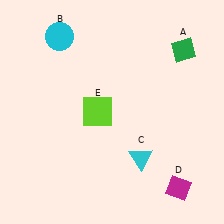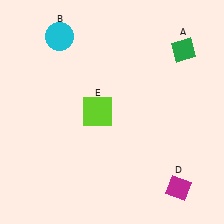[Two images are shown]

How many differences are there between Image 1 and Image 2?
There is 1 difference between the two images.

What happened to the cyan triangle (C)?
The cyan triangle (C) was removed in Image 2. It was in the bottom-right area of Image 1.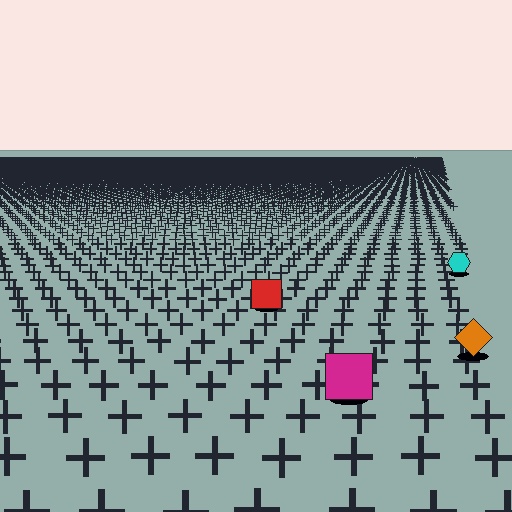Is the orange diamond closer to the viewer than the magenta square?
No. The magenta square is closer — you can tell from the texture gradient: the ground texture is coarser near it.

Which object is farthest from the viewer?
The cyan hexagon is farthest from the viewer. It appears smaller and the ground texture around it is denser.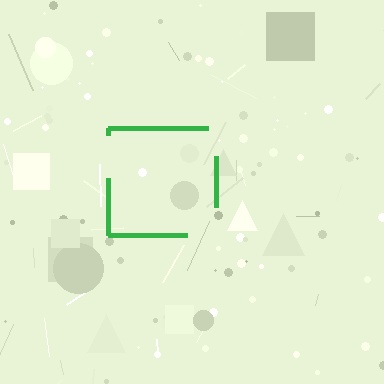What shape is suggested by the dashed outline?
The dashed outline suggests a square.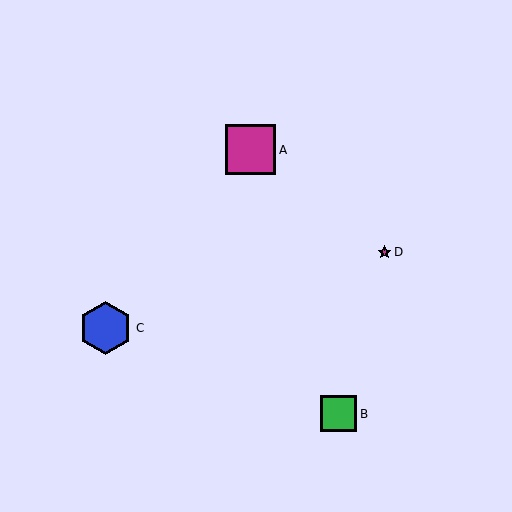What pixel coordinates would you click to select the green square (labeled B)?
Click at (339, 414) to select the green square B.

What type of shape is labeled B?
Shape B is a green square.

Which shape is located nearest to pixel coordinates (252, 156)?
The magenta square (labeled A) at (251, 150) is nearest to that location.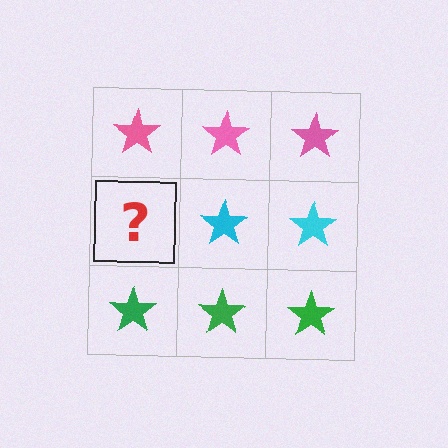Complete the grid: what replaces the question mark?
The question mark should be replaced with a cyan star.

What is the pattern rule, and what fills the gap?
The rule is that each row has a consistent color. The gap should be filled with a cyan star.